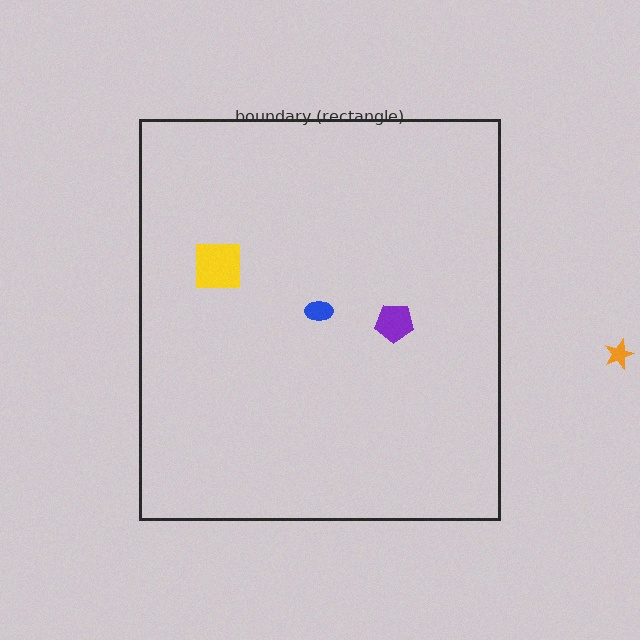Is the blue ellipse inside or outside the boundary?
Inside.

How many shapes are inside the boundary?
3 inside, 1 outside.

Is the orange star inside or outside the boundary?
Outside.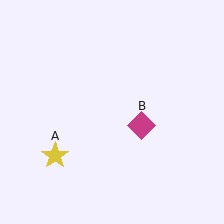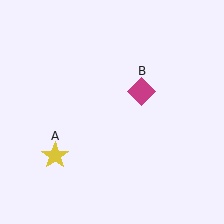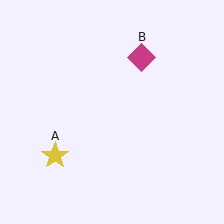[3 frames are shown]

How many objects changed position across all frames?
1 object changed position: magenta diamond (object B).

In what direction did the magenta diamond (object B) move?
The magenta diamond (object B) moved up.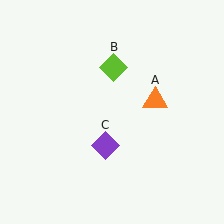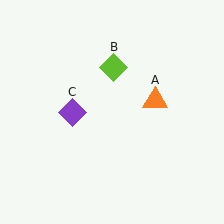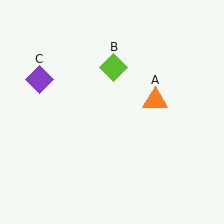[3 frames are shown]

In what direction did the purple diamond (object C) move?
The purple diamond (object C) moved up and to the left.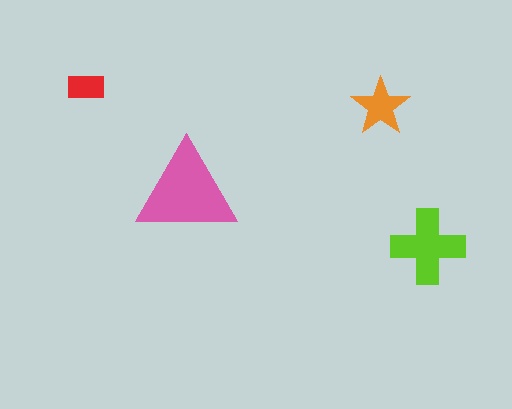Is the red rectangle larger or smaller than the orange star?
Smaller.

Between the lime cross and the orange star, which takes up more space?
The lime cross.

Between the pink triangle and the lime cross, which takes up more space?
The pink triangle.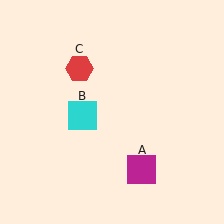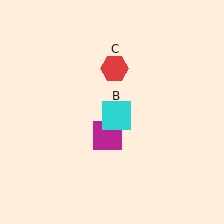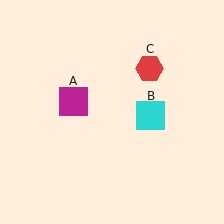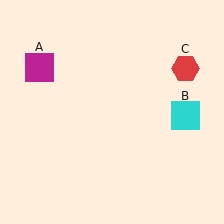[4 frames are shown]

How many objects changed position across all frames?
3 objects changed position: magenta square (object A), cyan square (object B), red hexagon (object C).